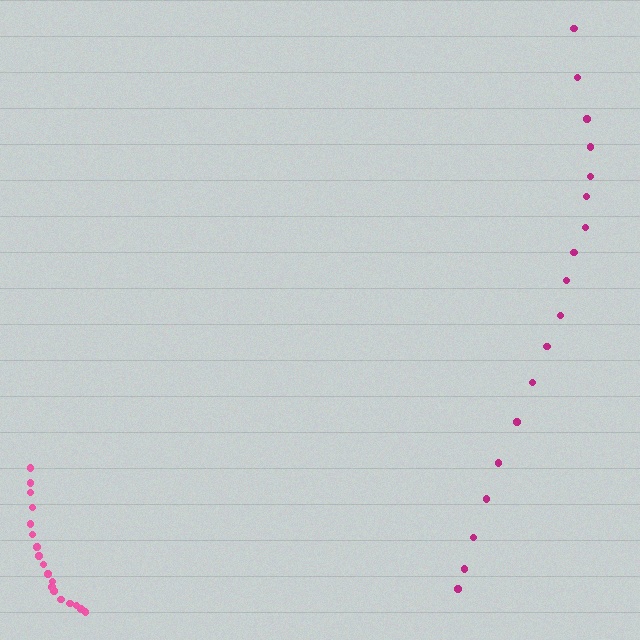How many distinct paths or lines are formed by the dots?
There are 2 distinct paths.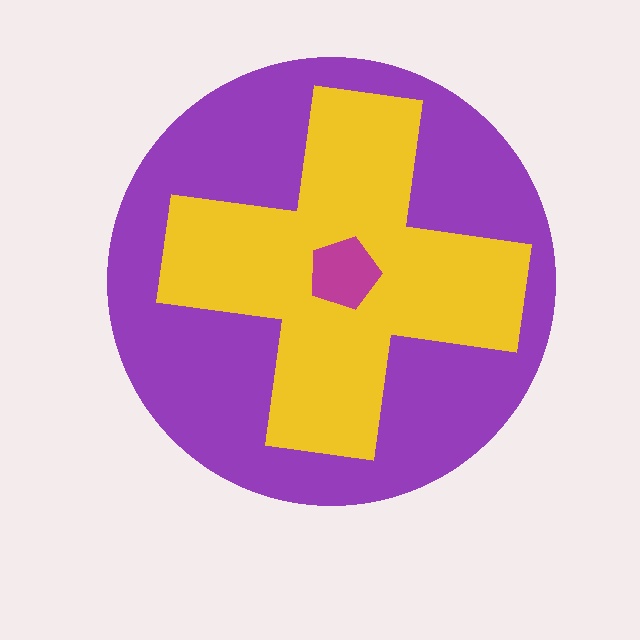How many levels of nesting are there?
3.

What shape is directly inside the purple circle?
The yellow cross.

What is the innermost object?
The magenta pentagon.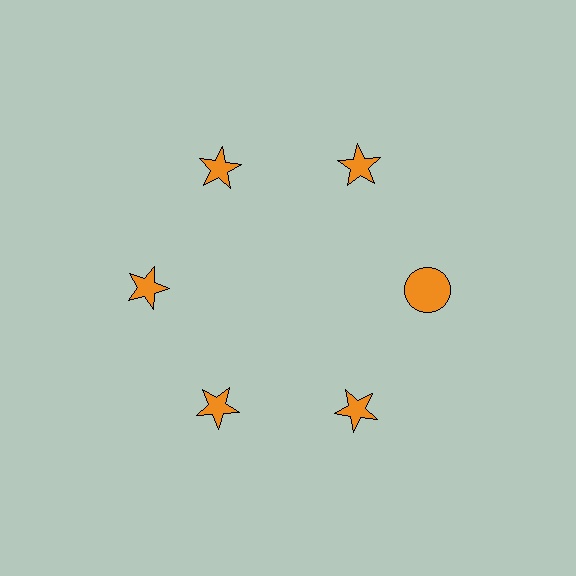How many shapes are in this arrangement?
There are 6 shapes arranged in a ring pattern.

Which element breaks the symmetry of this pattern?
The orange circle at roughly the 3 o'clock position breaks the symmetry. All other shapes are orange stars.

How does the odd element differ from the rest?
It has a different shape: circle instead of star.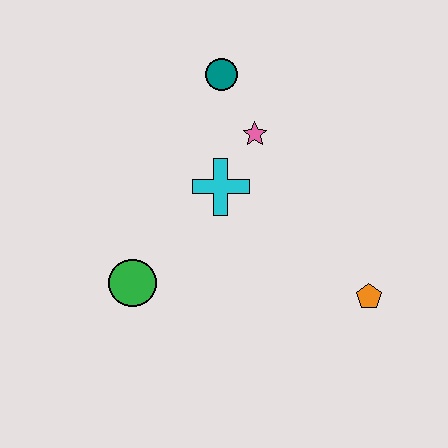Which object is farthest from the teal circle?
The orange pentagon is farthest from the teal circle.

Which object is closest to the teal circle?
The pink star is closest to the teal circle.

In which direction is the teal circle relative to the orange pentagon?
The teal circle is above the orange pentagon.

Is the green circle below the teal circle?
Yes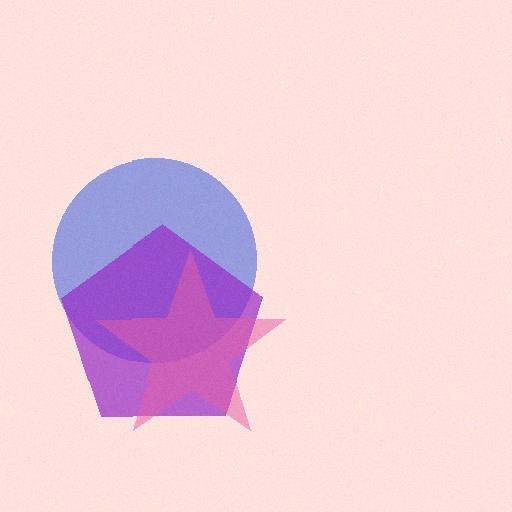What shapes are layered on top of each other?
The layered shapes are: a blue circle, a purple pentagon, a pink star.